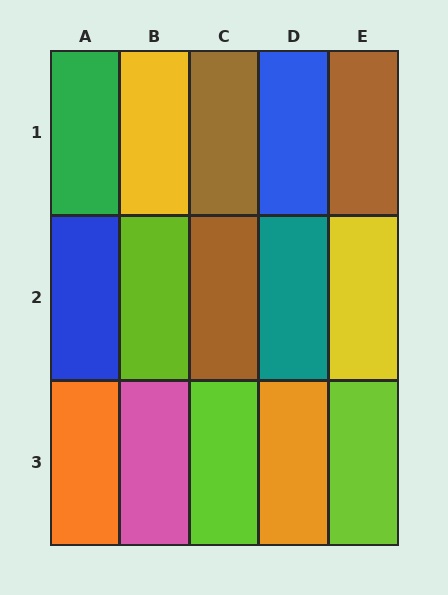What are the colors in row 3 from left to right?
Orange, pink, lime, orange, lime.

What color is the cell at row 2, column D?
Teal.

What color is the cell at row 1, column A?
Green.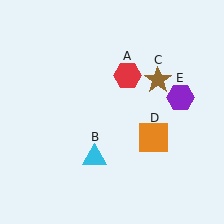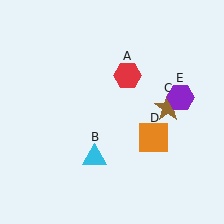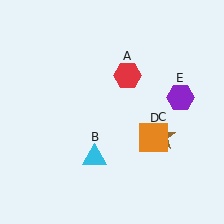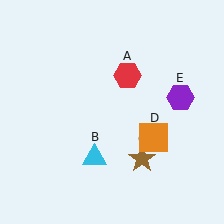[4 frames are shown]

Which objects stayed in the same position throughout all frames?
Red hexagon (object A) and cyan triangle (object B) and orange square (object D) and purple hexagon (object E) remained stationary.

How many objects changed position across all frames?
1 object changed position: brown star (object C).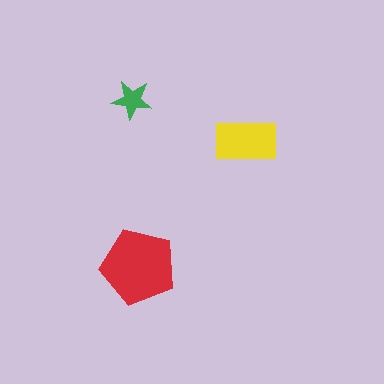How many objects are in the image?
There are 3 objects in the image.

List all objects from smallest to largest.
The green star, the yellow rectangle, the red pentagon.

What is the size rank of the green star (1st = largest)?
3rd.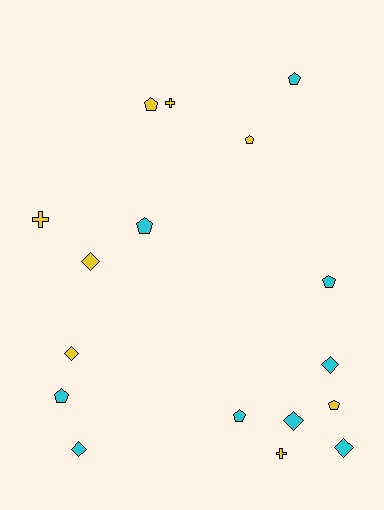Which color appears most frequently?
Cyan, with 9 objects.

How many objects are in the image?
There are 17 objects.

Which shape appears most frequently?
Pentagon, with 8 objects.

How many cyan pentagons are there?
There are 5 cyan pentagons.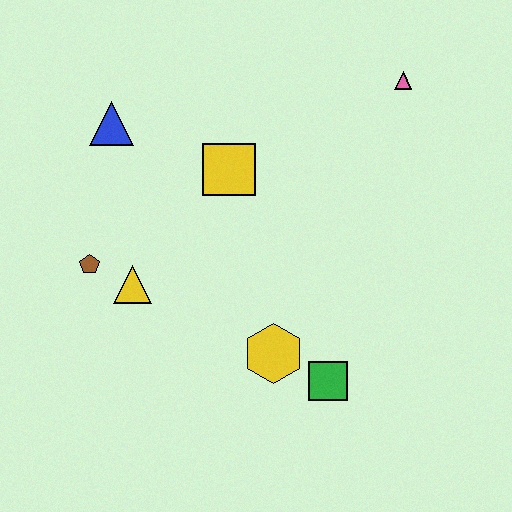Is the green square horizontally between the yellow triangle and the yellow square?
No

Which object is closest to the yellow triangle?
The brown pentagon is closest to the yellow triangle.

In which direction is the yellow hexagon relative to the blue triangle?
The yellow hexagon is below the blue triangle.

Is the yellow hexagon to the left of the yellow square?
No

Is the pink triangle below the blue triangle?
No